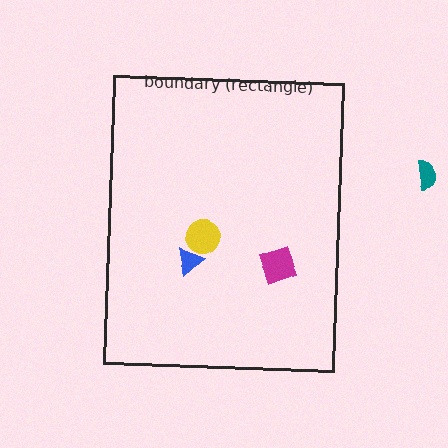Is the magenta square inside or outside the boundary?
Inside.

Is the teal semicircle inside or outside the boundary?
Outside.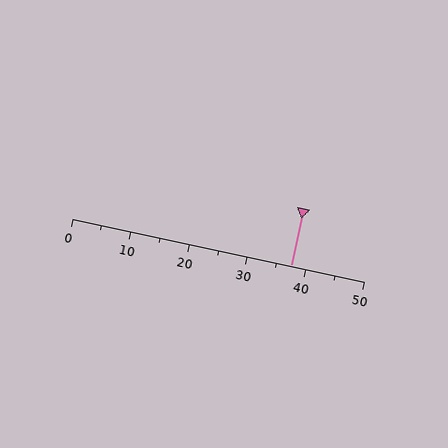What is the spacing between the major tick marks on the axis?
The major ticks are spaced 10 apart.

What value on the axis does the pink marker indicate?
The marker indicates approximately 37.5.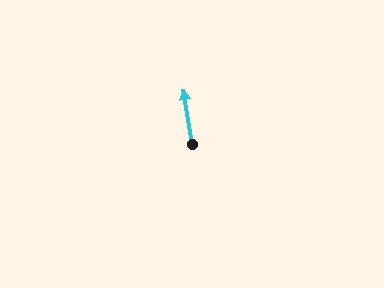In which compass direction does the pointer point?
North.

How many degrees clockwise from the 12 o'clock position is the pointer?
Approximately 351 degrees.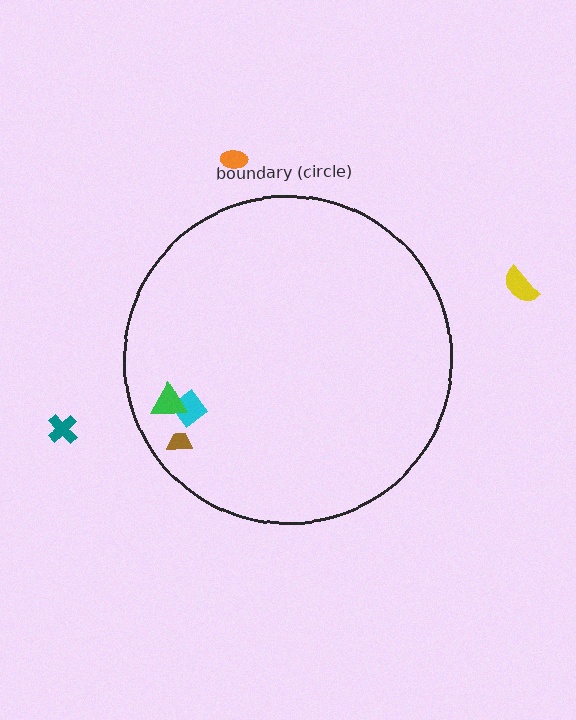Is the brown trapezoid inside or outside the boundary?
Inside.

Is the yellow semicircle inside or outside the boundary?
Outside.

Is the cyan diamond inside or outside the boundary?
Inside.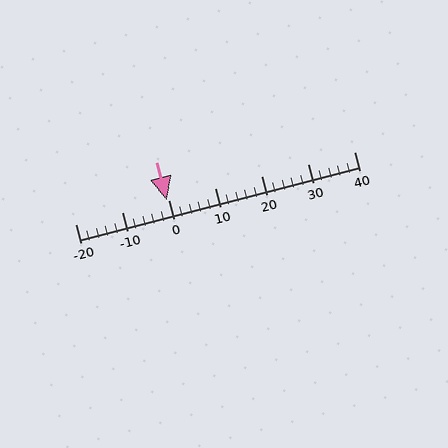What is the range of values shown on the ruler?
The ruler shows values from -20 to 40.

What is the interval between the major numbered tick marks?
The major tick marks are spaced 10 units apart.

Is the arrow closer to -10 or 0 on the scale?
The arrow is closer to 0.